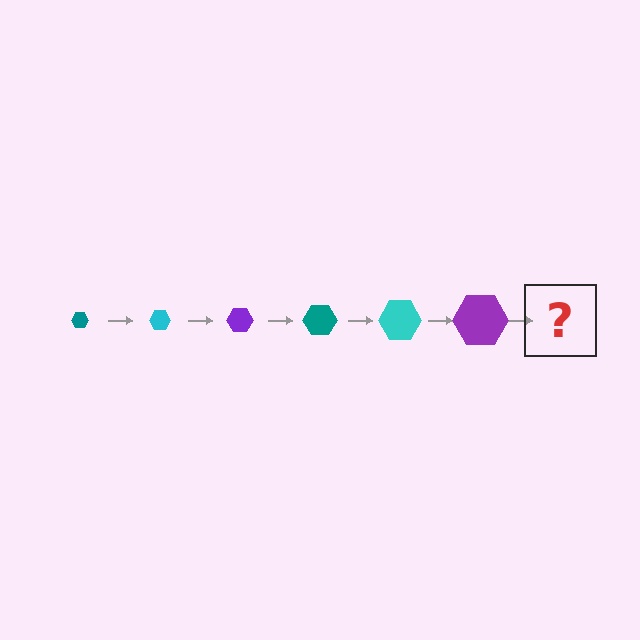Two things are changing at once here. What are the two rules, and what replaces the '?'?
The two rules are that the hexagon grows larger each step and the color cycles through teal, cyan, and purple. The '?' should be a teal hexagon, larger than the previous one.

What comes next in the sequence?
The next element should be a teal hexagon, larger than the previous one.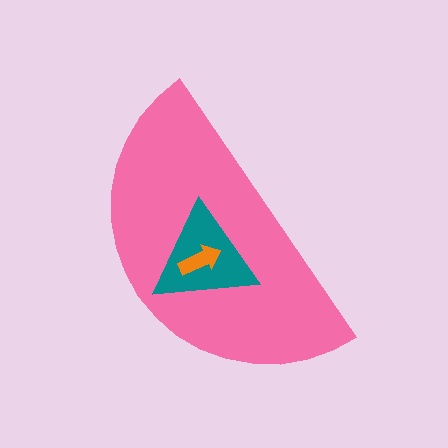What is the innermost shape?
The orange arrow.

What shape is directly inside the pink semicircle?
The teal triangle.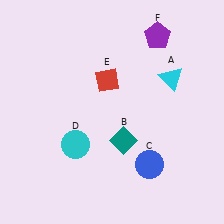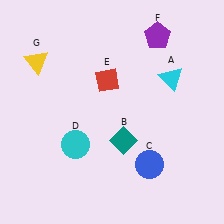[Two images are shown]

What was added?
A yellow triangle (G) was added in Image 2.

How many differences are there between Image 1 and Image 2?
There is 1 difference between the two images.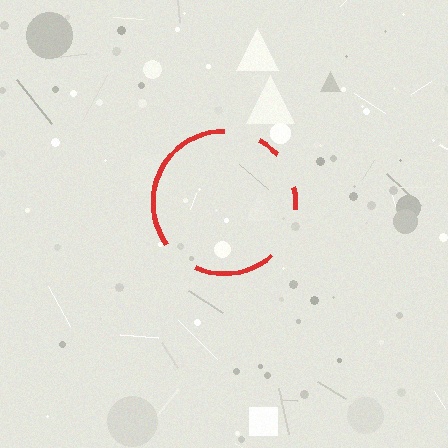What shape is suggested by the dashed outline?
The dashed outline suggests a circle.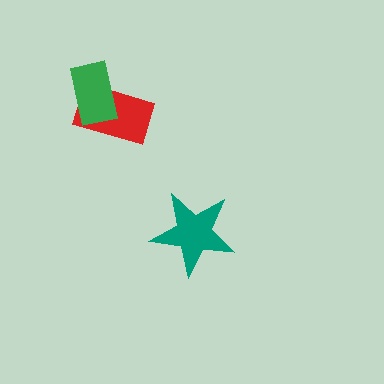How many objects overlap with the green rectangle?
1 object overlaps with the green rectangle.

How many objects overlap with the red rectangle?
1 object overlaps with the red rectangle.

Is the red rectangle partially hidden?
Yes, it is partially covered by another shape.